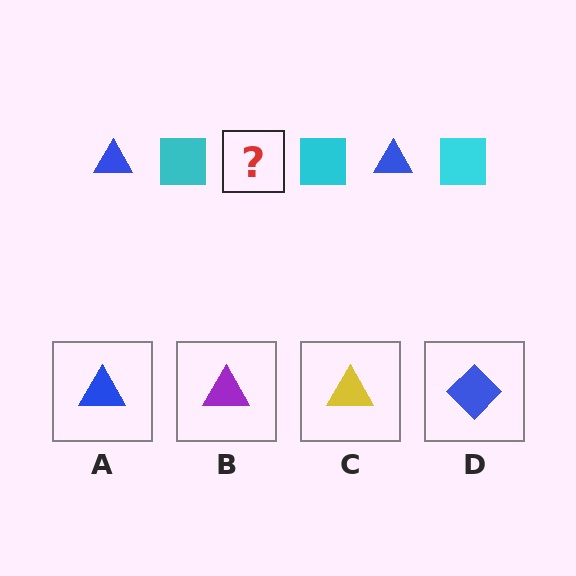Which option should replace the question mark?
Option A.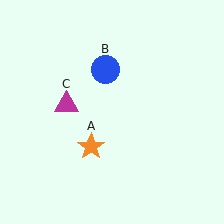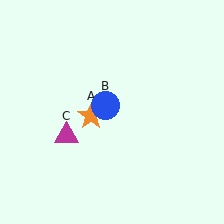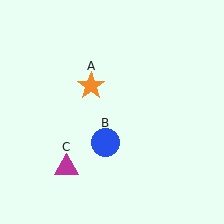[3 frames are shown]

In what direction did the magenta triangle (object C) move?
The magenta triangle (object C) moved down.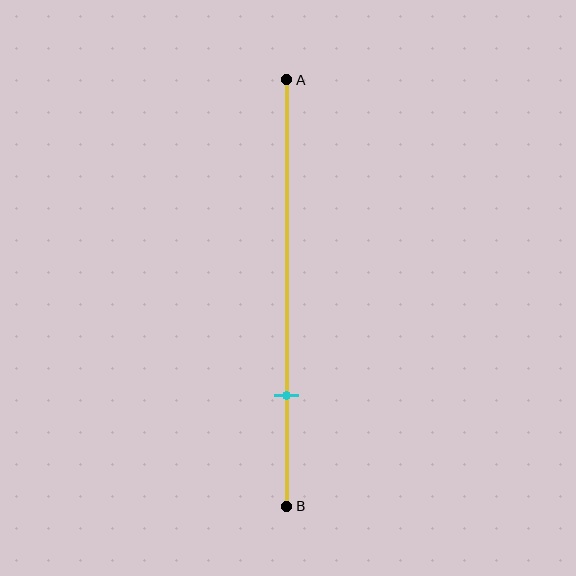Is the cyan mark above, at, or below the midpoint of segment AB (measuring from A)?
The cyan mark is below the midpoint of segment AB.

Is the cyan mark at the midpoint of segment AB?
No, the mark is at about 75% from A, not at the 50% midpoint.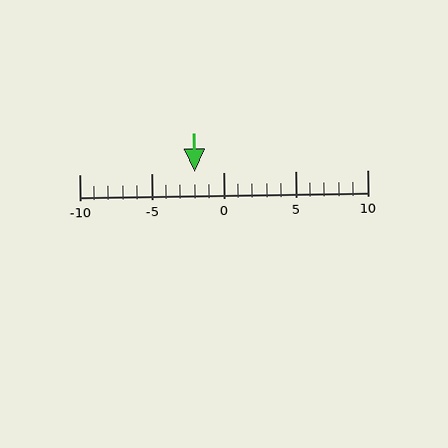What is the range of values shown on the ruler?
The ruler shows values from -10 to 10.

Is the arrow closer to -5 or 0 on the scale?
The arrow is closer to 0.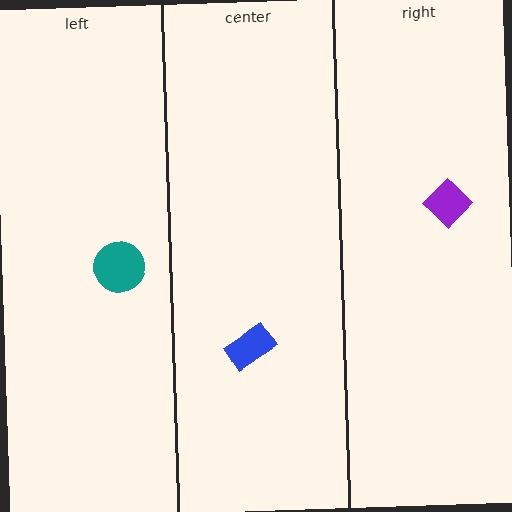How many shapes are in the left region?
1.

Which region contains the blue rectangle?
The center region.